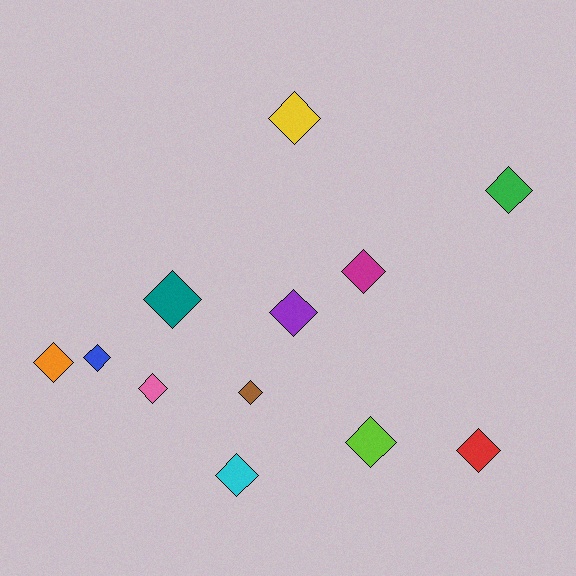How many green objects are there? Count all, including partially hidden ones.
There is 1 green object.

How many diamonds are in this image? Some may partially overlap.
There are 12 diamonds.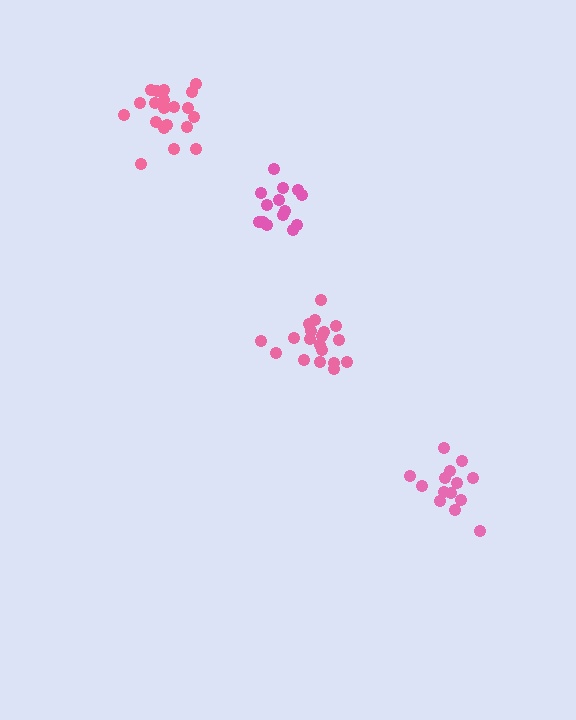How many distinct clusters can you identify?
There are 4 distinct clusters.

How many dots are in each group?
Group 1: 20 dots, Group 2: 14 dots, Group 3: 14 dots, Group 4: 19 dots (67 total).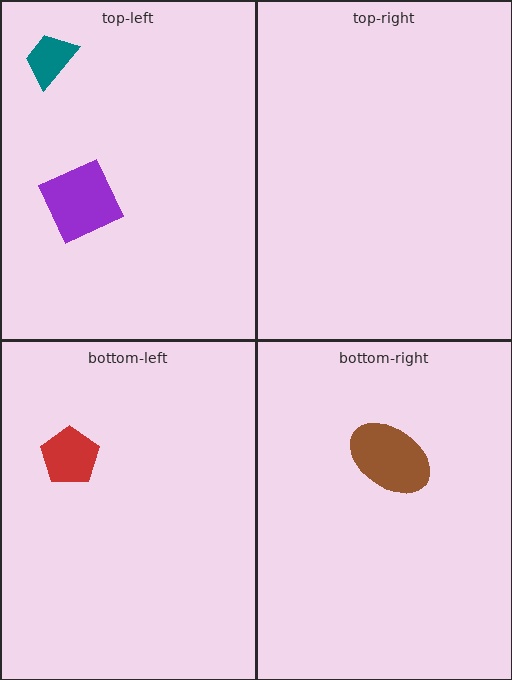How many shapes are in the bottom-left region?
1.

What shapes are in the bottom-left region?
The red pentagon.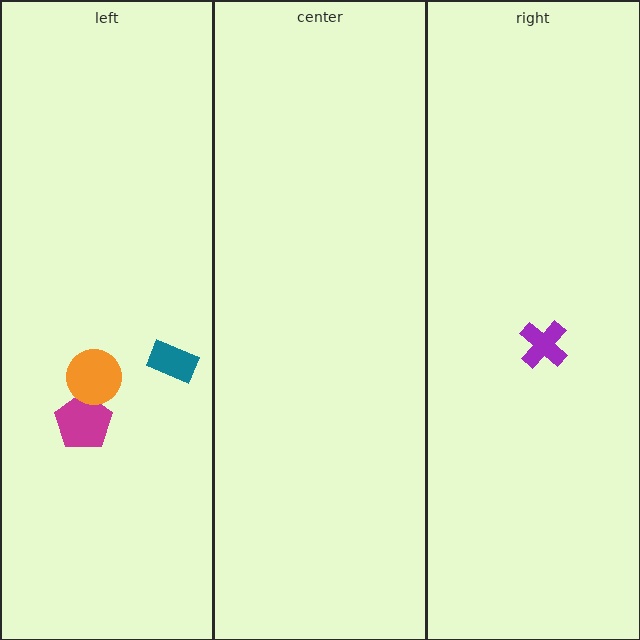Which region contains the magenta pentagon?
The left region.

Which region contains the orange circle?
The left region.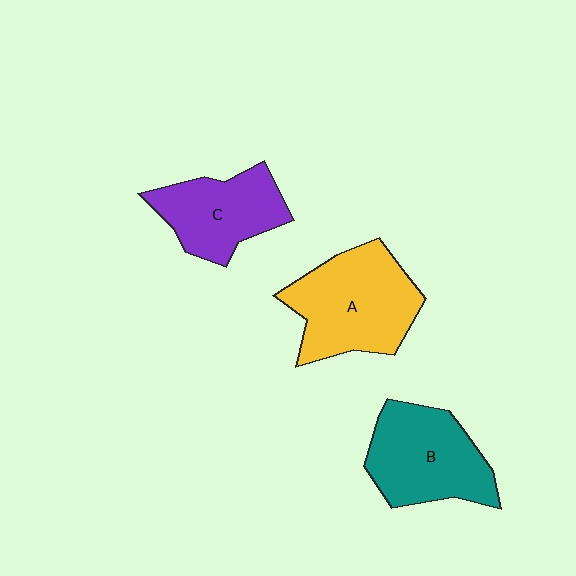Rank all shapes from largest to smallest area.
From largest to smallest: A (yellow), B (teal), C (purple).